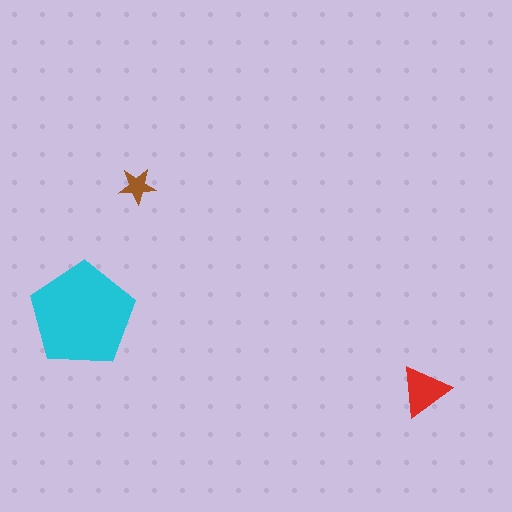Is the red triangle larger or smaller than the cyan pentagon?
Smaller.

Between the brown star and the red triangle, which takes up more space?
The red triangle.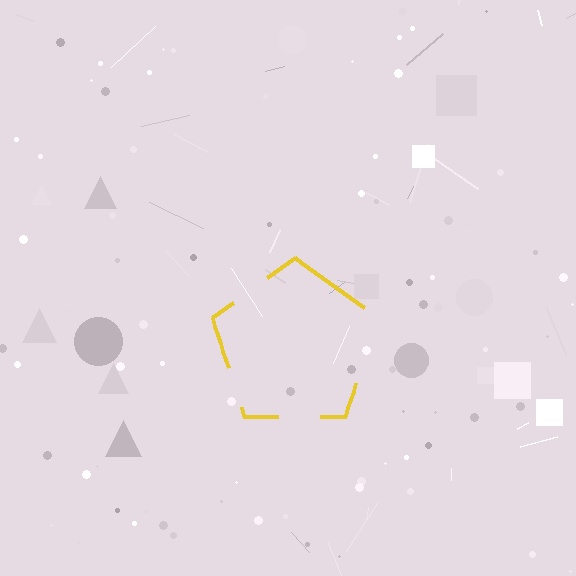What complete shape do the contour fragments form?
The contour fragments form a pentagon.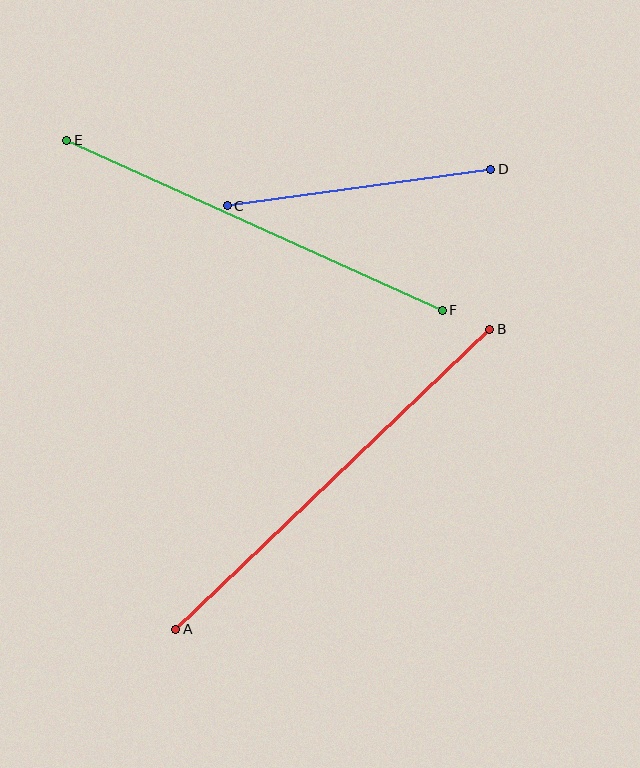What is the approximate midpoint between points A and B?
The midpoint is at approximately (333, 479) pixels.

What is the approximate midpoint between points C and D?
The midpoint is at approximately (359, 187) pixels.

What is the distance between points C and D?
The distance is approximately 266 pixels.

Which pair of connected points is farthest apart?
Points A and B are farthest apart.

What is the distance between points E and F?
The distance is approximately 412 pixels.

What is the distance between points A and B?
The distance is approximately 434 pixels.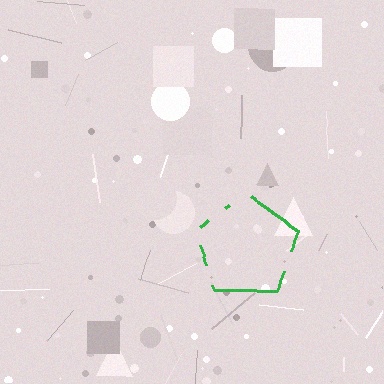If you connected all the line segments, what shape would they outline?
They would outline a pentagon.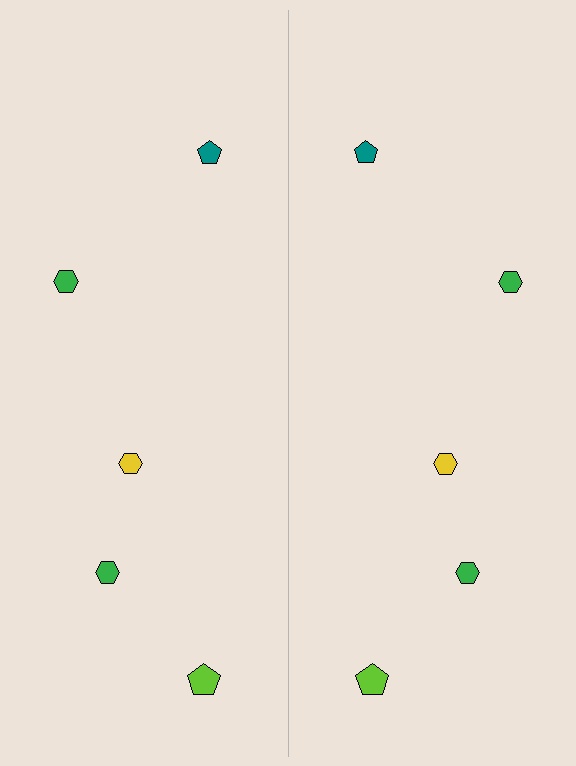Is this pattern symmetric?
Yes, this pattern has bilateral (reflection) symmetry.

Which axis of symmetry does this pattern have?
The pattern has a vertical axis of symmetry running through the center of the image.